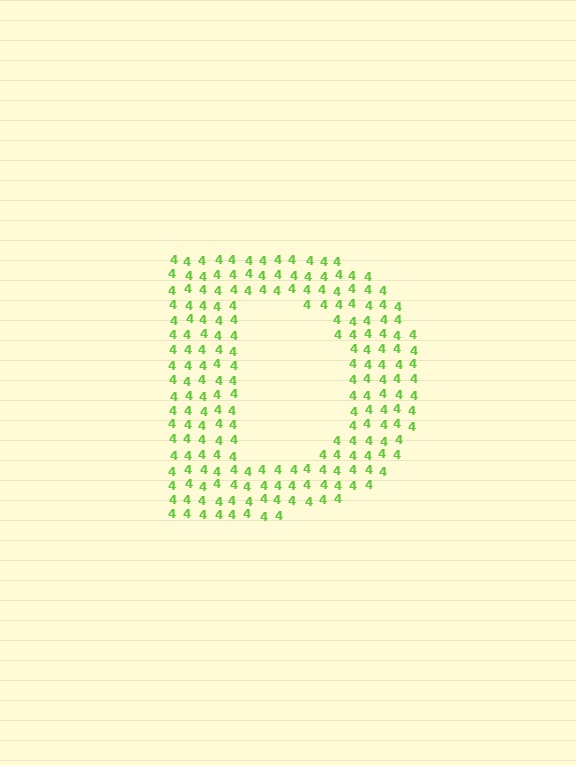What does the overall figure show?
The overall figure shows the letter D.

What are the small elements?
The small elements are digit 4's.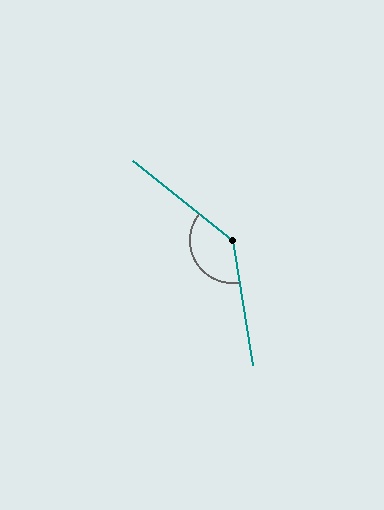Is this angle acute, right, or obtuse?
It is obtuse.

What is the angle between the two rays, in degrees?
Approximately 138 degrees.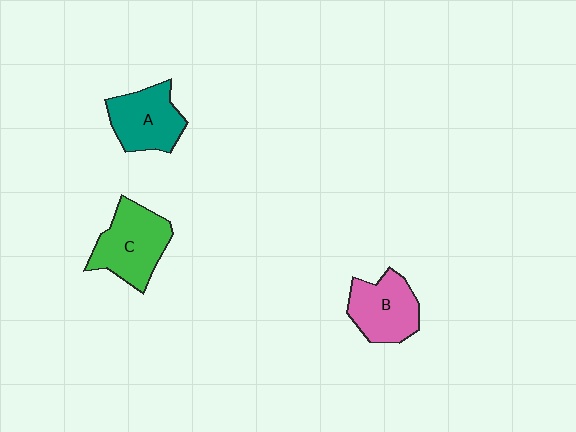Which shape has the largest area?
Shape C (green).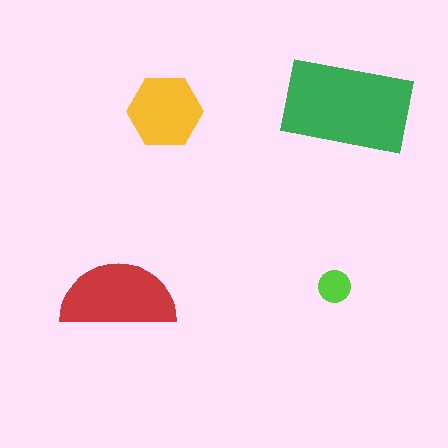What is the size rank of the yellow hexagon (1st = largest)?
3rd.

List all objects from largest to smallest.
The green rectangle, the red semicircle, the yellow hexagon, the lime circle.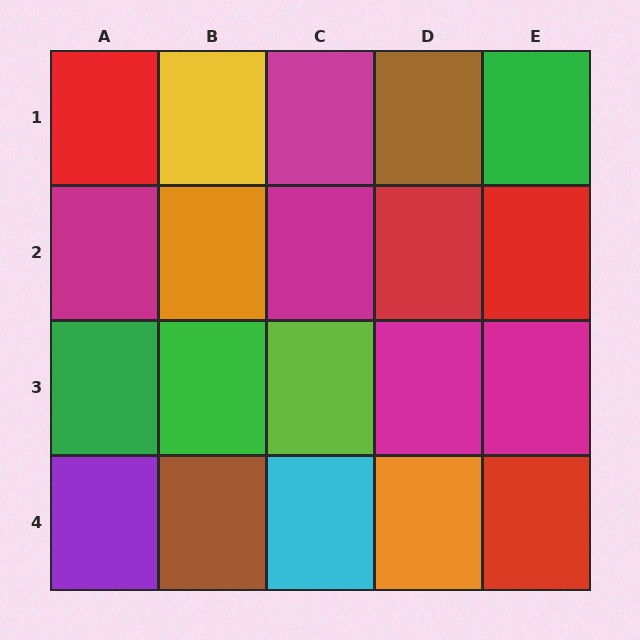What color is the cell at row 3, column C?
Lime.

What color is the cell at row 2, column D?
Red.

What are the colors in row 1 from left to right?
Red, yellow, magenta, brown, green.